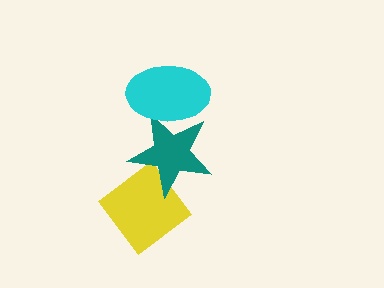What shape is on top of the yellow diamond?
The teal star is on top of the yellow diamond.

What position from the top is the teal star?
The teal star is 2nd from the top.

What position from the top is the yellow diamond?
The yellow diamond is 3rd from the top.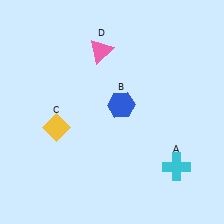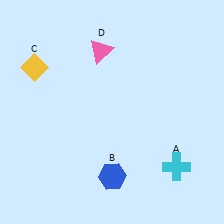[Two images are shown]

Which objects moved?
The objects that moved are: the blue hexagon (B), the yellow diamond (C).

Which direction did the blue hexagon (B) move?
The blue hexagon (B) moved down.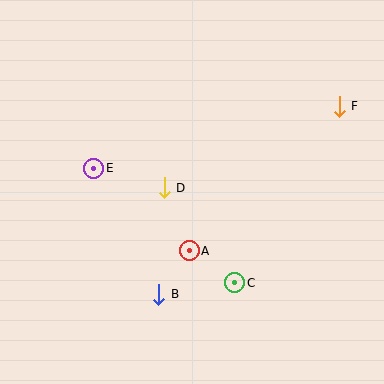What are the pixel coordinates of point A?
Point A is at (189, 251).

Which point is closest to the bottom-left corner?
Point B is closest to the bottom-left corner.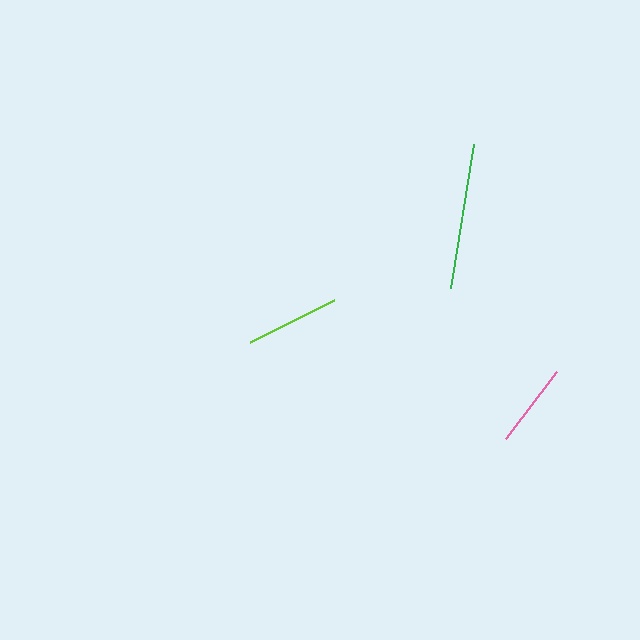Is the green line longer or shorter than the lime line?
The green line is longer than the lime line.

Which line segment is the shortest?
The pink line is the shortest at approximately 84 pixels.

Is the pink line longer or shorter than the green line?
The green line is longer than the pink line.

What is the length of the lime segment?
The lime segment is approximately 94 pixels long.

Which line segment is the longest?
The green line is the longest at approximately 147 pixels.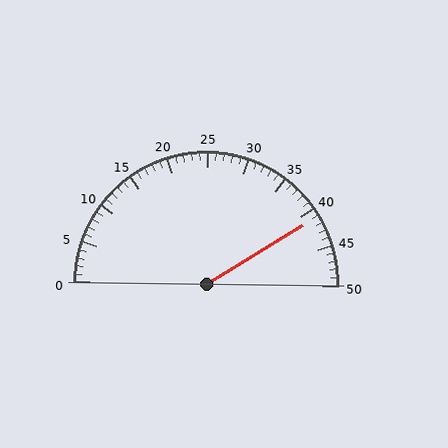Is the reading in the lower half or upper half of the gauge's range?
The reading is in the upper half of the range (0 to 50).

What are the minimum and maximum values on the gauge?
The gauge ranges from 0 to 50.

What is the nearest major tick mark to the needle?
The nearest major tick mark is 40.